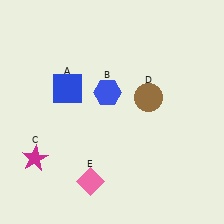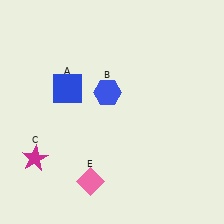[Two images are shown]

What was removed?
The brown circle (D) was removed in Image 2.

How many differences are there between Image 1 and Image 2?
There is 1 difference between the two images.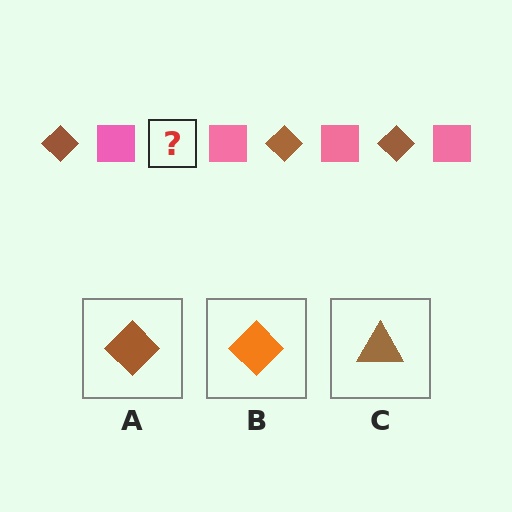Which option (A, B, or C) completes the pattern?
A.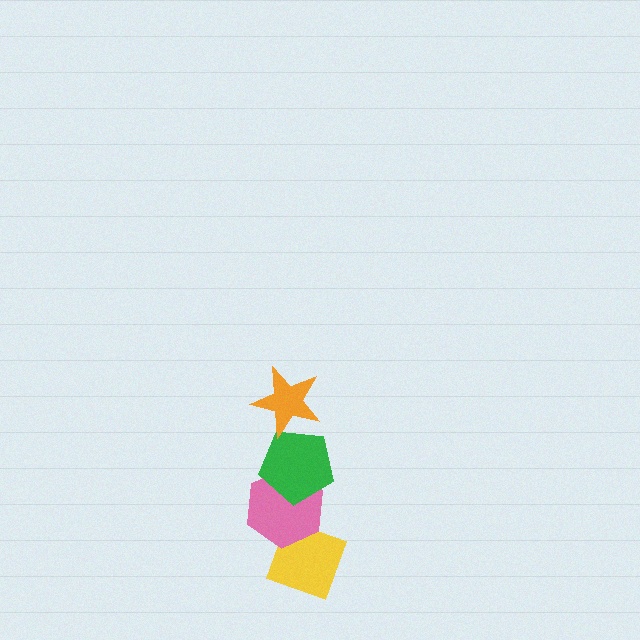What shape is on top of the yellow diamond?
The pink hexagon is on top of the yellow diamond.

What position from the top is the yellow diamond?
The yellow diamond is 4th from the top.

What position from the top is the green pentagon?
The green pentagon is 2nd from the top.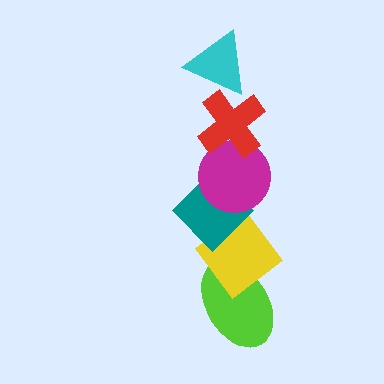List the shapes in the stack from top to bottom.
From top to bottom: the cyan triangle, the red cross, the magenta circle, the teal diamond, the yellow diamond, the lime ellipse.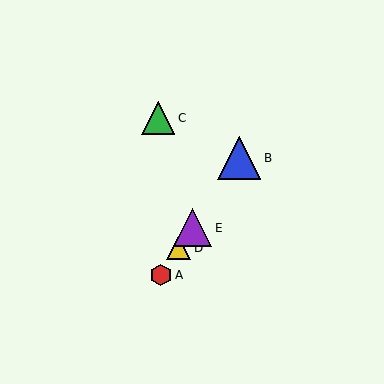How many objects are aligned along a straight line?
4 objects (A, B, D, E) are aligned along a straight line.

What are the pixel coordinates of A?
Object A is at (161, 275).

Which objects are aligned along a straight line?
Objects A, B, D, E are aligned along a straight line.